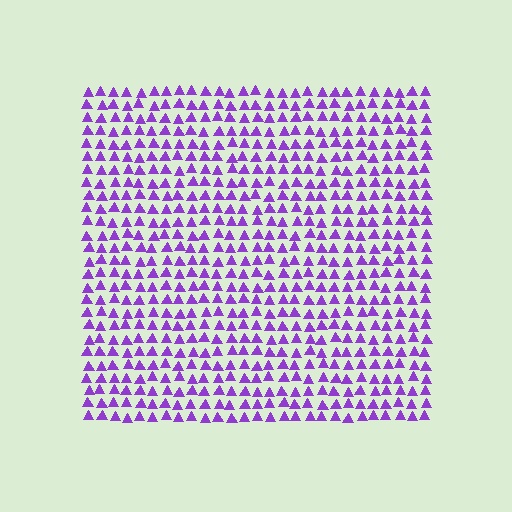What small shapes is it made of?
It is made of small triangles.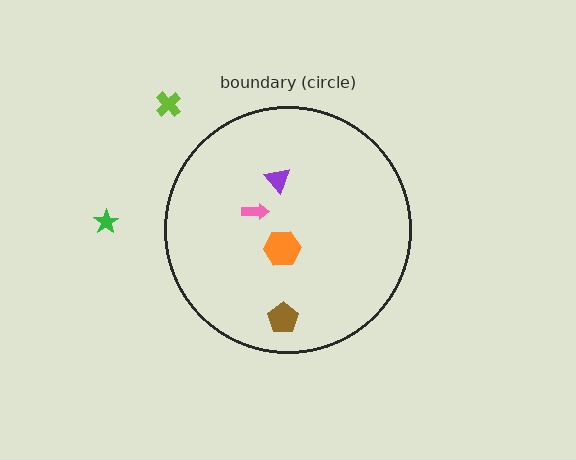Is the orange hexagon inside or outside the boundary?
Inside.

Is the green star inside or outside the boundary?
Outside.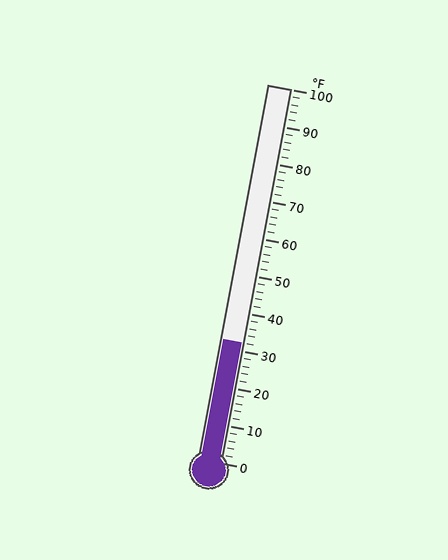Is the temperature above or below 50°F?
The temperature is below 50°F.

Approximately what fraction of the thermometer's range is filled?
The thermometer is filled to approximately 30% of its range.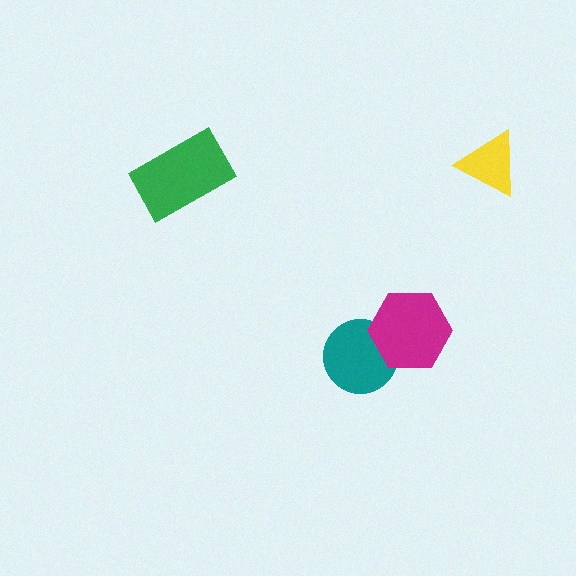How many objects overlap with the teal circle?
1 object overlaps with the teal circle.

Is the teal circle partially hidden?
Yes, it is partially covered by another shape.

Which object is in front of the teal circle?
The magenta hexagon is in front of the teal circle.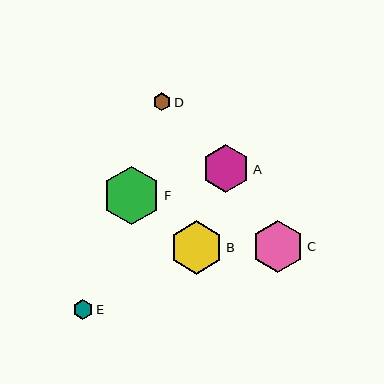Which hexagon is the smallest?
Hexagon D is the smallest with a size of approximately 18 pixels.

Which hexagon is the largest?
Hexagon F is the largest with a size of approximately 58 pixels.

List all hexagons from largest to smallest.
From largest to smallest: F, B, C, A, E, D.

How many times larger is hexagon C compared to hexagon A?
Hexagon C is approximately 1.1 times the size of hexagon A.